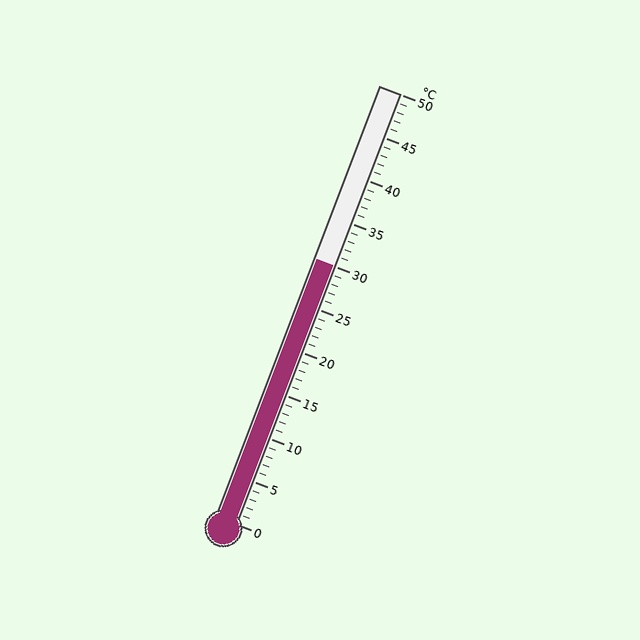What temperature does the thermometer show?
The thermometer shows approximately 30°C.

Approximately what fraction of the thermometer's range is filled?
The thermometer is filled to approximately 60% of its range.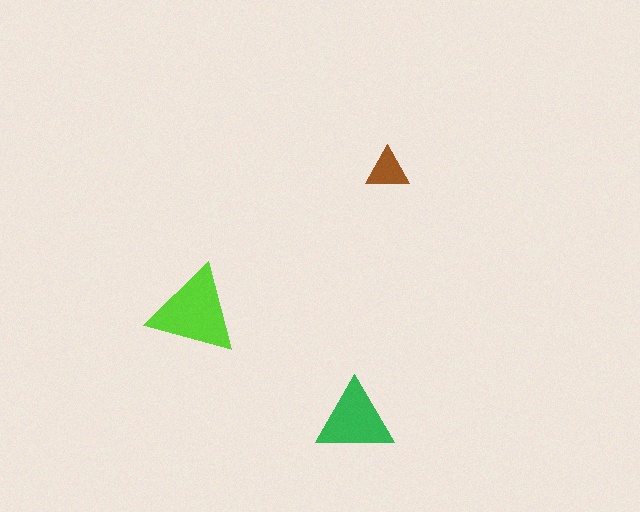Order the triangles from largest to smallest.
the lime one, the green one, the brown one.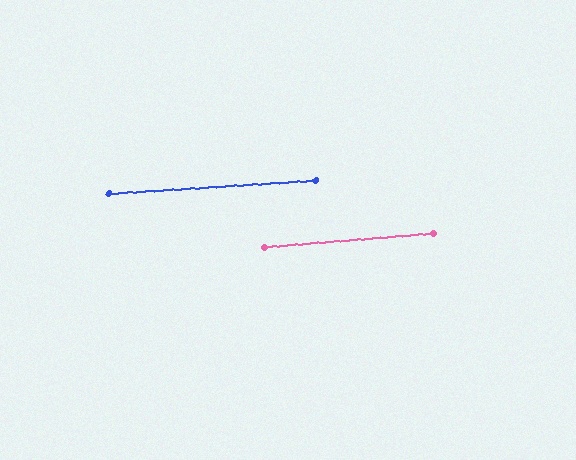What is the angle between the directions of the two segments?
Approximately 1 degree.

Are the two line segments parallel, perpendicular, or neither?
Parallel — their directions differ by only 1.1°.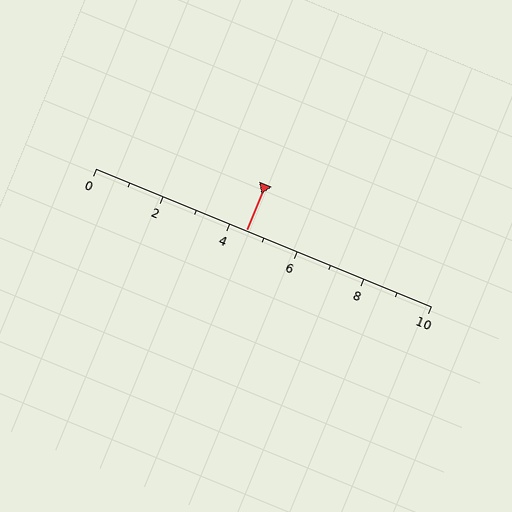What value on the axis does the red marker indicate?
The marker indicates approximately 4.5.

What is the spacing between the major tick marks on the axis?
The major ticks are spaced 2 apart.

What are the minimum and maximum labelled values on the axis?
The axis runs from 0 to 10.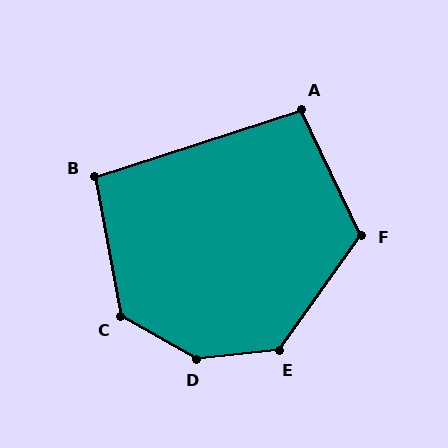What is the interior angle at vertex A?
Approximately 98 degrees (obtuse).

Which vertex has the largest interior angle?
D, at approximately 144 degrees.